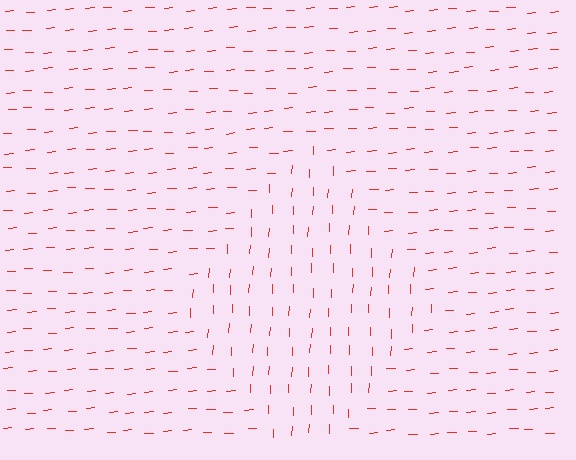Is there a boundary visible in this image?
Yes, there is a texture boundary formed by a change in line orientation.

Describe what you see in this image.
The image is filled with small red line segments. A diamond region in the image has lines oriented differently from the surrounding lines, creating a visible texture boundary.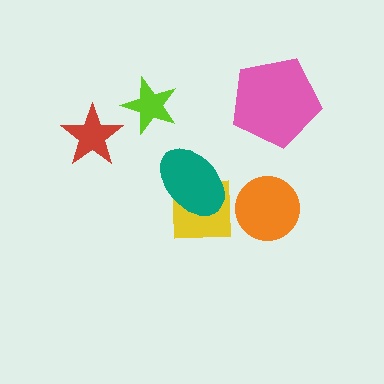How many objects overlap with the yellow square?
1 object overlaps with the yellow square.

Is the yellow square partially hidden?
Yes, it is partially covered by another shape.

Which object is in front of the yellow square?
The teal ellipse is in front of the yellow square.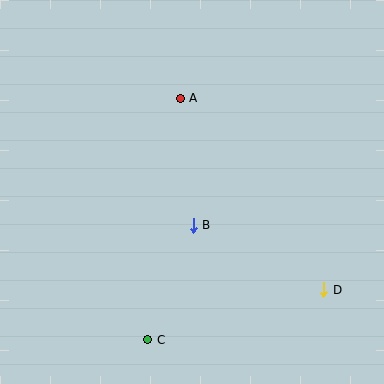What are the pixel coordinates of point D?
Point D is at (324, 290).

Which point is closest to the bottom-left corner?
Point C is closest to the bottom-left corner.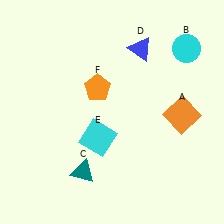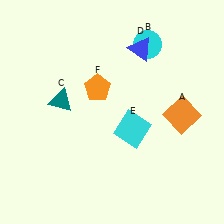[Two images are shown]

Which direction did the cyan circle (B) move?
The cyan circle (B) moved left.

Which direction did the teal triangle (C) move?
The teal triangle (C) moved up.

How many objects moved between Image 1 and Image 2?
3 objects moved between the two images.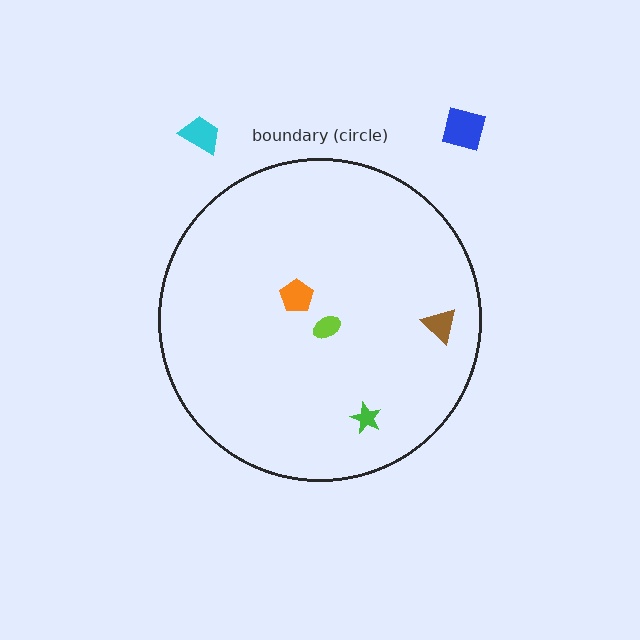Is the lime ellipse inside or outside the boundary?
Inside.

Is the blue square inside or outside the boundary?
Outside.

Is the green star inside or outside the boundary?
Inside.